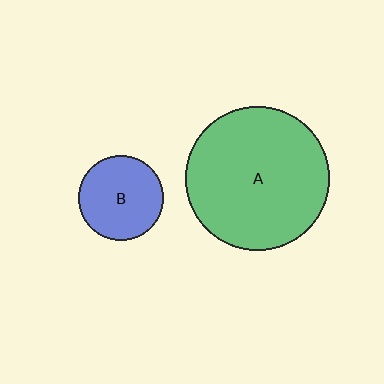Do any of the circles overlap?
No, none of the circles overlap.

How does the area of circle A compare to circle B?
Approximately 2.9 times.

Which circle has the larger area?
Circle A (green).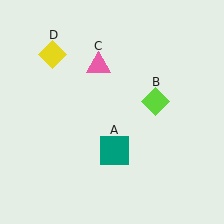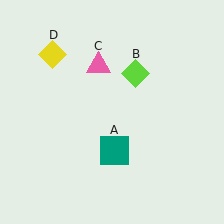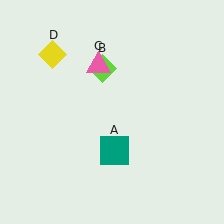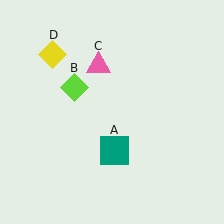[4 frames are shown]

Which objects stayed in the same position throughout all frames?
Teal square (object A) and pink triangle (object C) and yellow diamond (object D) remained stationary.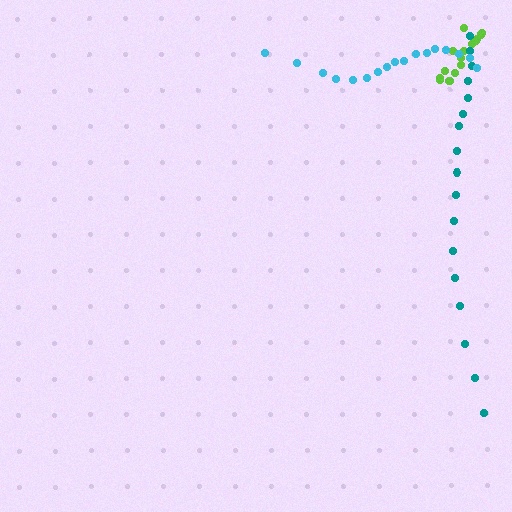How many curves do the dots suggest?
There are 3 distinct paths.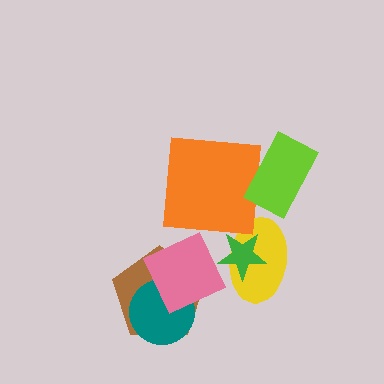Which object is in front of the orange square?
The lime rectangle is in front of the orange square.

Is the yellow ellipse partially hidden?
Yes, it is partially covered by another shape.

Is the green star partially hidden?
Yes, it is partially covered by another shape.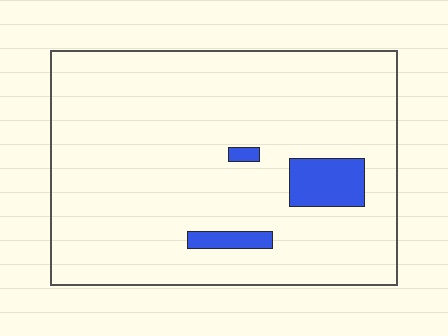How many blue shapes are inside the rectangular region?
3.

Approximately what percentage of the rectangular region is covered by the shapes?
Approximately 5%.